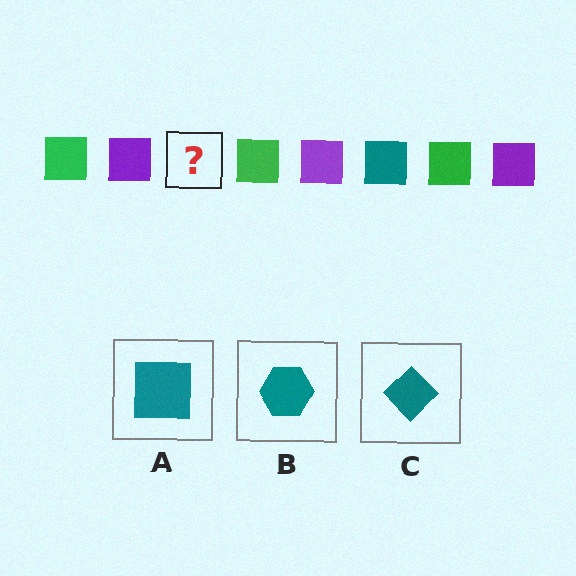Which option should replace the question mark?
Option A.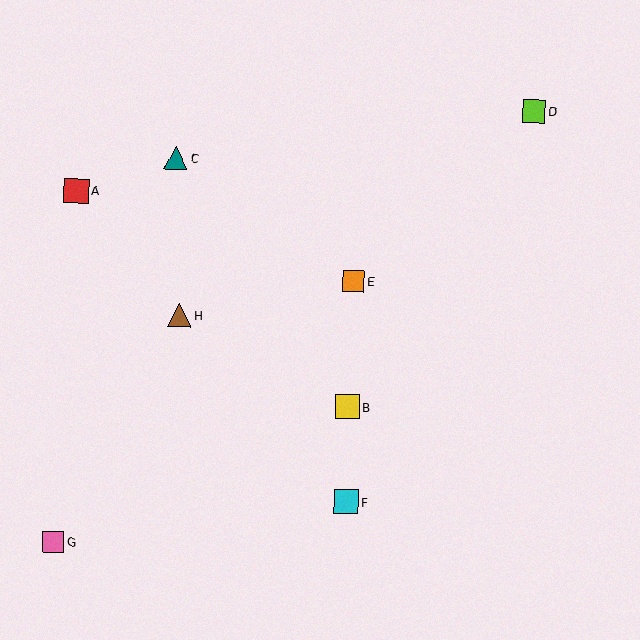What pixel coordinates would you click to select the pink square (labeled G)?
Click at (53, 542) to select the pink square G.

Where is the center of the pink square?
The center of the pink square is at (53, 542).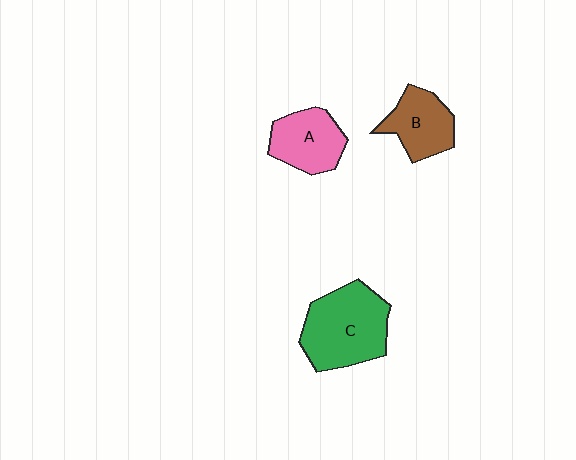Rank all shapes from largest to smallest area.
From largest to smallest: C (green), A (pink), B (brown).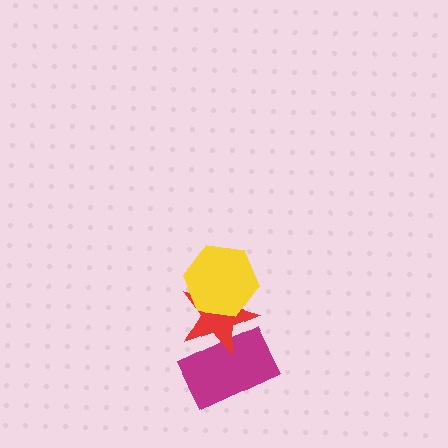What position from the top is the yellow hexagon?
The yellow hexagon is 1st from the top.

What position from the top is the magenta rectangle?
The magenta rectangle is 3rd from the top.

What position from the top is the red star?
The red star is 2nd from the top.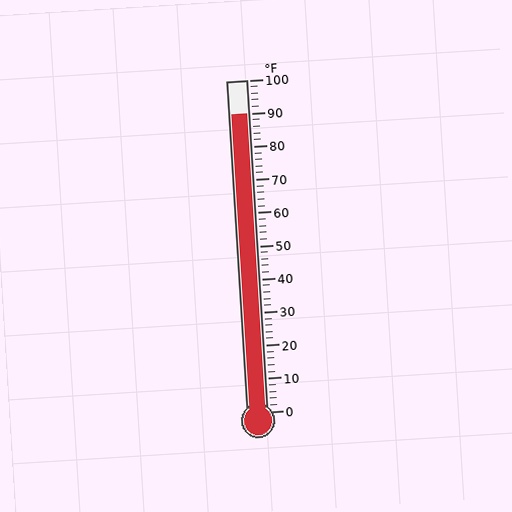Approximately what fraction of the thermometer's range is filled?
The thermometer is filled to approximately 90% of its range.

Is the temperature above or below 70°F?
The temperature is above 70°F.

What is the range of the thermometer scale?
The thermometer scale ranges from 0°F to 100°F.